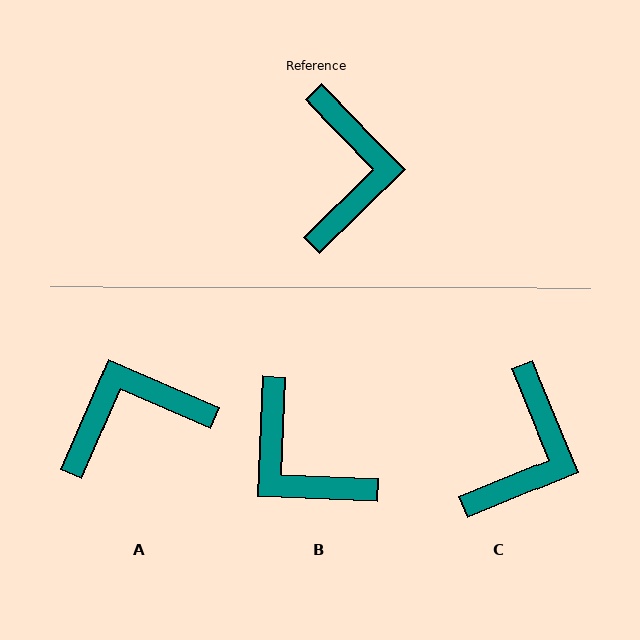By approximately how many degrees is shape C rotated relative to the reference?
Approximately 22 degrees clockwise.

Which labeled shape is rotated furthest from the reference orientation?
B, about 137 degrees away.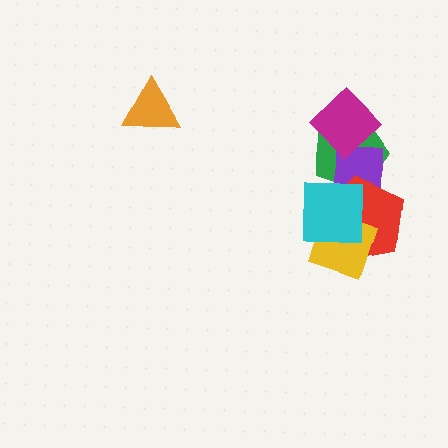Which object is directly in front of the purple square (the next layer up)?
The magenta diamond is directly in front of the purple square.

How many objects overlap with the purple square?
4 objects overlap with the purple square.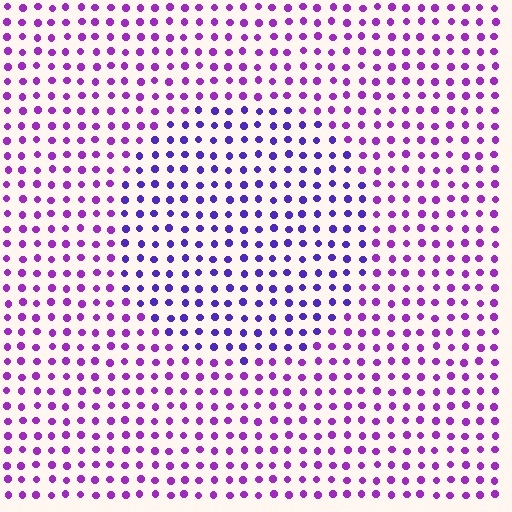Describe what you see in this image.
The image is filled with small purple elements in a uniform arrangement. A circle-shaped region is visible where the elements are tinted to a slightly different hue, forming a subtle color boundary.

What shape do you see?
I see a circle.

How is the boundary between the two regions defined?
The boundary is defined purely by a slight shift in hue (about 32 degrees). Spacing, size, and orientation are identical on both sides.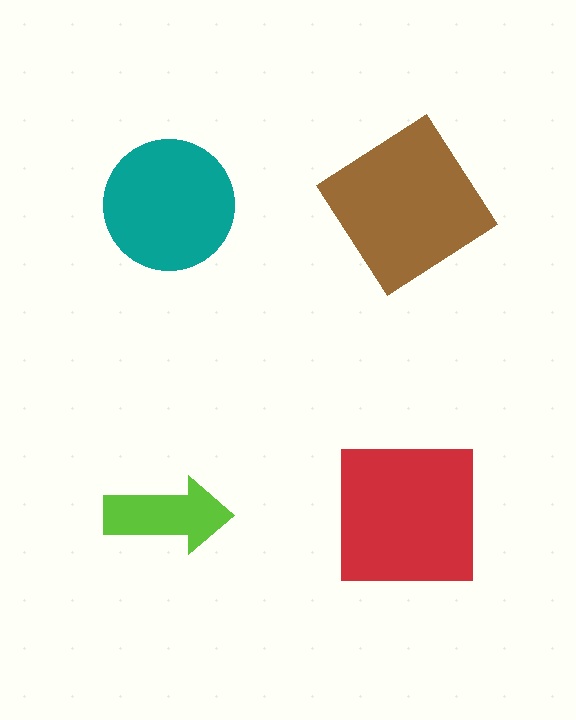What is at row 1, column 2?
A brown diamond.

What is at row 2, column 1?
A lime arrow.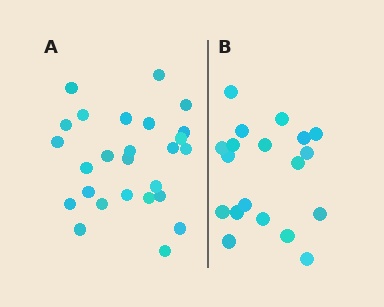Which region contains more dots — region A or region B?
Region A (the left region) has more dots.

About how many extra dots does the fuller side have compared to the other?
Region A has roughly 8 or so more dots than region B.